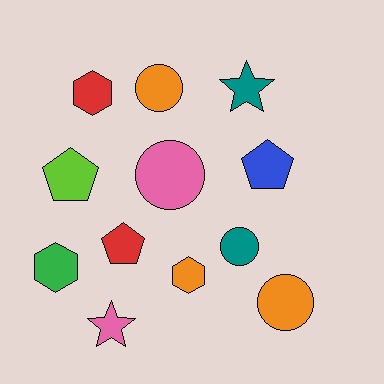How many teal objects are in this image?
There are 2 teal objects.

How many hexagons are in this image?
There are 3 hexagons.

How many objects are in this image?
There are 12 objects.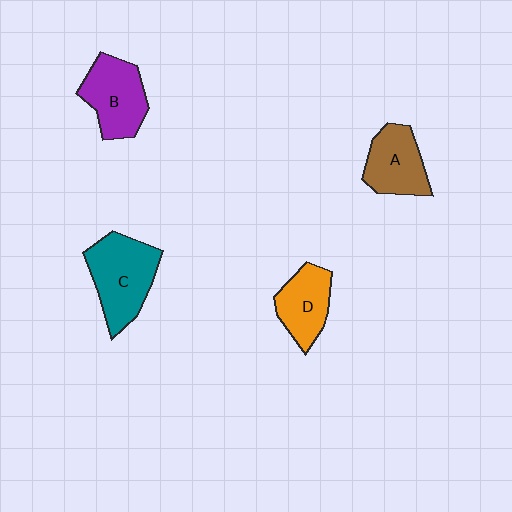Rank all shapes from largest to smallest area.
From largest to smallest: C (teal), B (purple), A (brown), D (orange).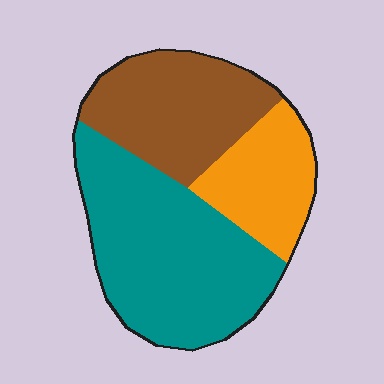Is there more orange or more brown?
Brown.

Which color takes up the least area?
Orange, at roughly 20%.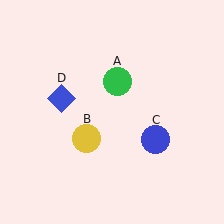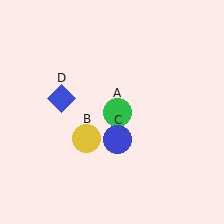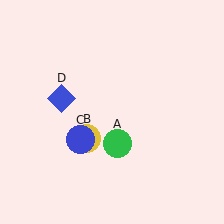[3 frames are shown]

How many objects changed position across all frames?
2 objects changed position: green circle (object A), blue circle (object C).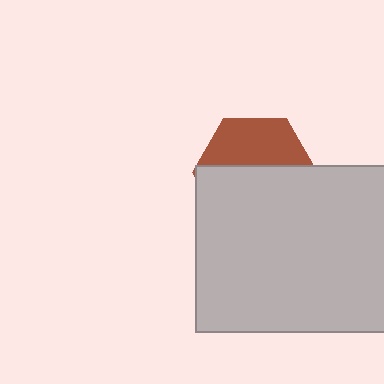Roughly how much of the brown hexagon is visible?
A small part of it is visible (roughly 42%).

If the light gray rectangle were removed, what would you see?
You would see the complete brown hexagon.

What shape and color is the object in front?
The object in front is a light gray rectangle.